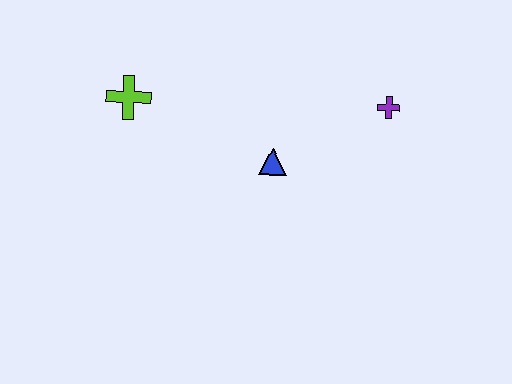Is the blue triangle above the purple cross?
No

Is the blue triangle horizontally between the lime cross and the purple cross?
Yes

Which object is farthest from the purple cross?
The lime cross is farthest from the purple cross.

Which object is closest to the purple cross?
The blue triangle is closest to the purple cross.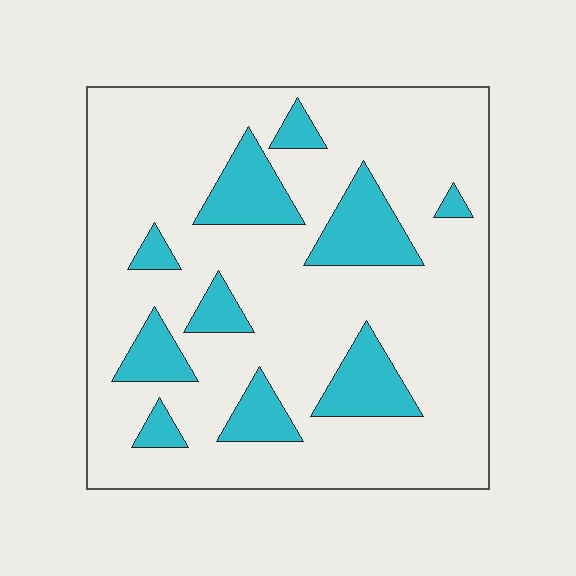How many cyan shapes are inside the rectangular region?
10.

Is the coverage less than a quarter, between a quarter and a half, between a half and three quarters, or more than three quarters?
Less than a quarter.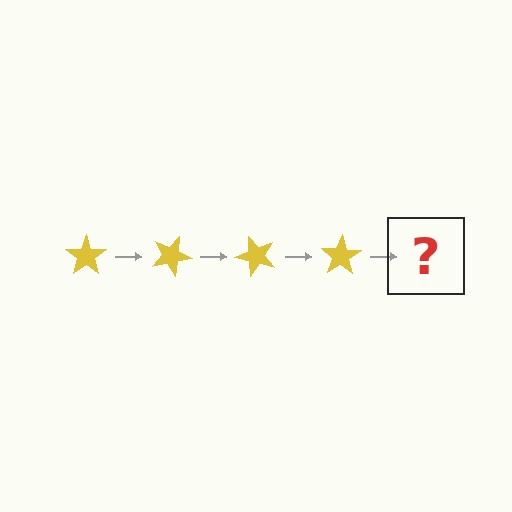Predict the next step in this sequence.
The next step is a yellow star rotated 100 degrees.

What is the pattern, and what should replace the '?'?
The pattern is that the star rotates 25 degrees each step. The '?' should be a yellow star rotated 100 degrees.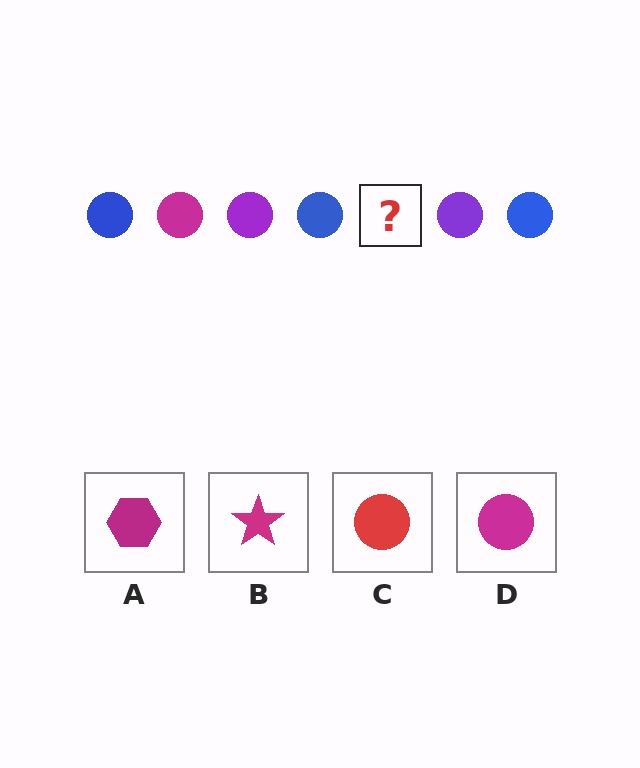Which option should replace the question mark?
Option D.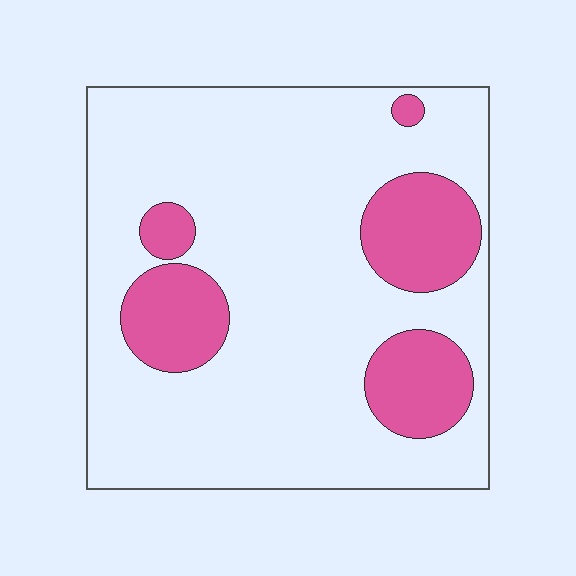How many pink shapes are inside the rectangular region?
5.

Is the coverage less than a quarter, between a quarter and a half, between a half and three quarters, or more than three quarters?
Less than a quarter.